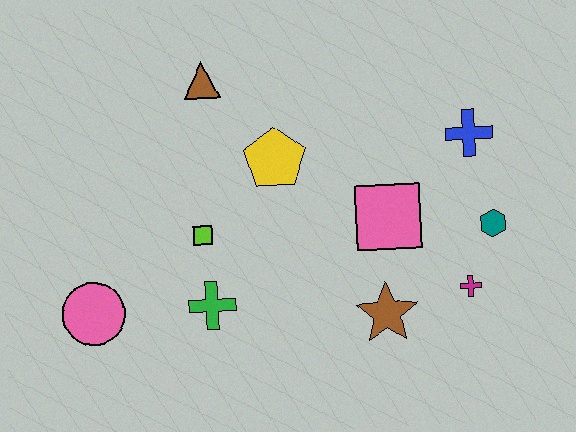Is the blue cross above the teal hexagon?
Yes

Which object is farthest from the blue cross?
The pink circle is farthest from the blue cross.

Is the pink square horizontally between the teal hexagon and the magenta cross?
No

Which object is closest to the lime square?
The green cross is closest to the lime square.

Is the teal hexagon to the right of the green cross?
Yes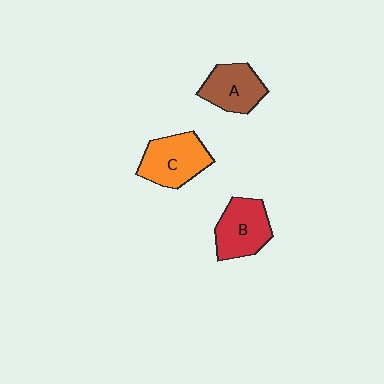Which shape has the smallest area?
Shape A (brown).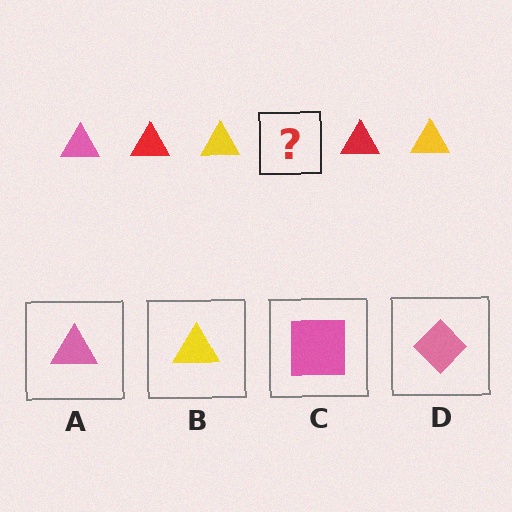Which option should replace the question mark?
Option A.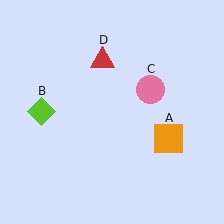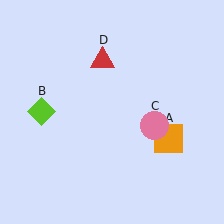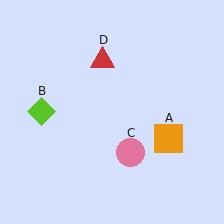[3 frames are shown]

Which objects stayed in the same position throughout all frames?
Orange square (object A) and lime diamond (object B) and red triangle (object D) remained stationary.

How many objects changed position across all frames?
1 object changed position: pink circle (object C).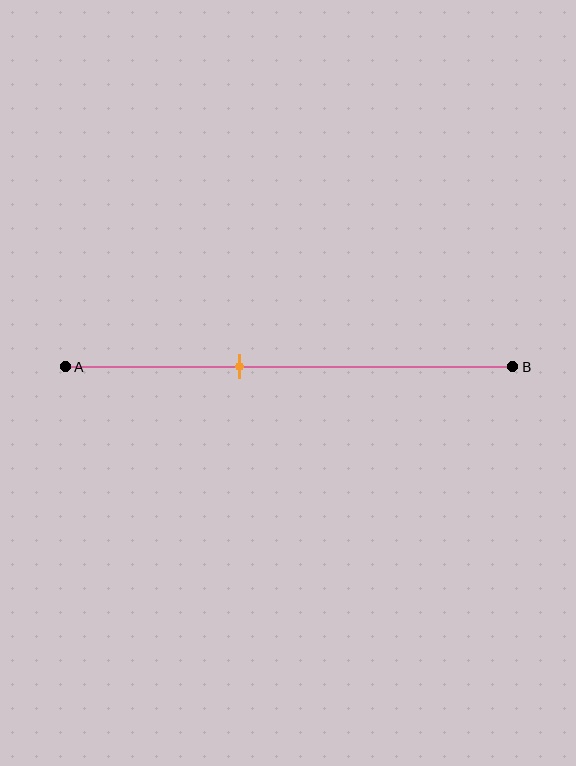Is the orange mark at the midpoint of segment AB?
No, the mark is at about 40% from A, not at the 50% midpoint.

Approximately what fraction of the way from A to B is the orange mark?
The orange mark is approximately 40% of the way from A to B.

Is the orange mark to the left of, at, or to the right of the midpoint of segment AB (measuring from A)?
The orange mark is to the left of the midpoint of segment AB.